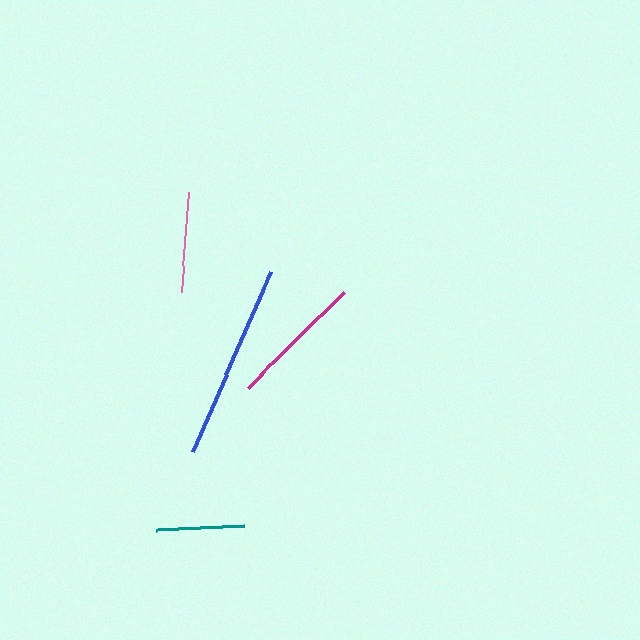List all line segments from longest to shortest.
From longest to shortest: blue, magenta, pink, teal.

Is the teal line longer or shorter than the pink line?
The pink line is longer than the teal line.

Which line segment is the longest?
The blue line is the longest at approximately 196 pixels.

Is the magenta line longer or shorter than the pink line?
The magenta line is longer than the pink line.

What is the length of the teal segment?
The teal segment is approximately 88 pixels long.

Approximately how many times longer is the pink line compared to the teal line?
The pink line is approximately 1.1 times the length of the teal line.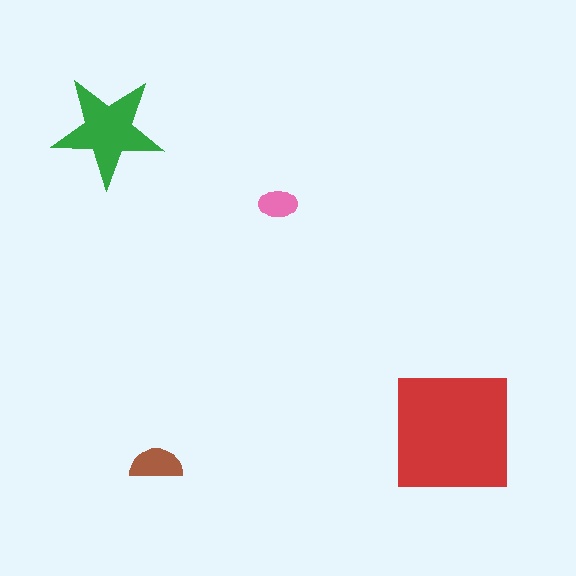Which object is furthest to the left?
The green star is leftmost.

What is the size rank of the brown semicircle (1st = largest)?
3rd.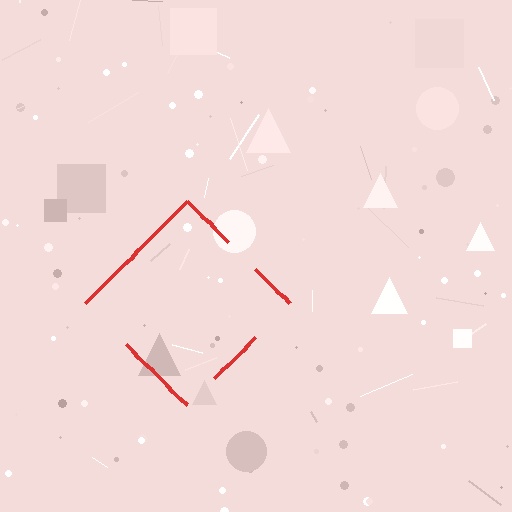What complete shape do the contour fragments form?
The contour fragments form a diamond.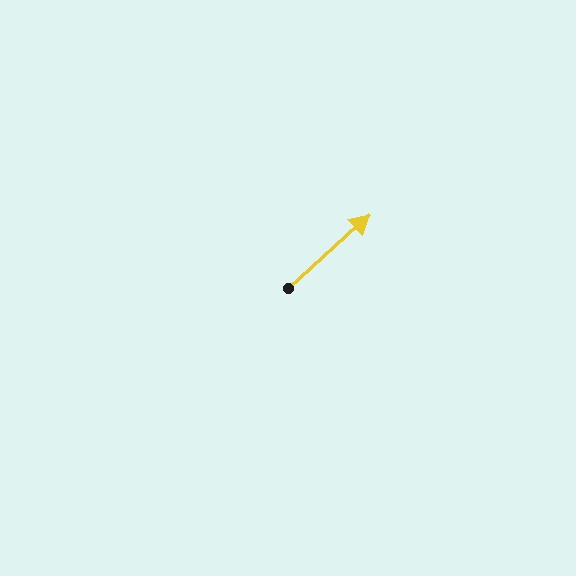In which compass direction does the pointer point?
Northeast.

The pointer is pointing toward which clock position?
Roughly 2 o'clock.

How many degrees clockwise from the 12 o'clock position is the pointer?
Approximately 48 degrees.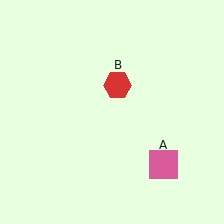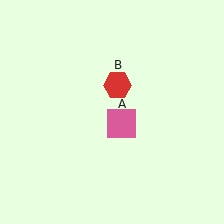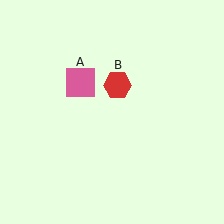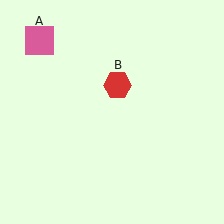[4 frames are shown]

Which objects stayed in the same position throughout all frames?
Red hexagon (object B) remained stationary.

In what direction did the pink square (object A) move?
The pink square (object A) moved up and to the left.